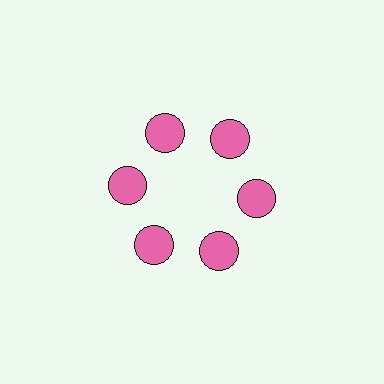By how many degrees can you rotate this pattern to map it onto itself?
The pattern maps onto itself every 60 degrees of rotation.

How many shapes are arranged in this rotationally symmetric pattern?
There are 6 shapes, arranged in 6 groups of 1.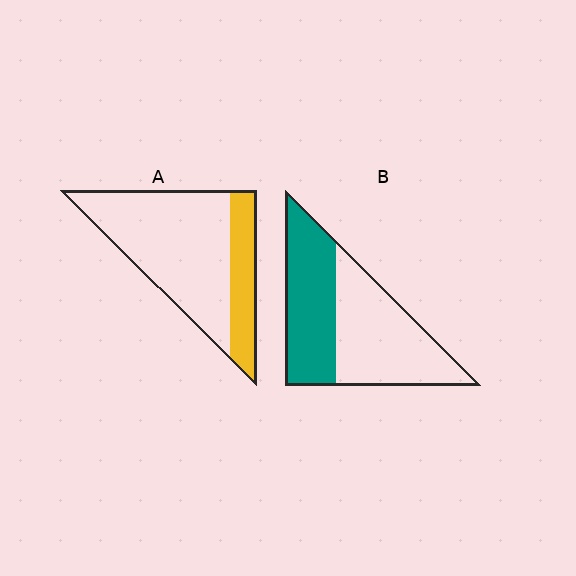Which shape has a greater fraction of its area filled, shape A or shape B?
Shape B.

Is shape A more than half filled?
No.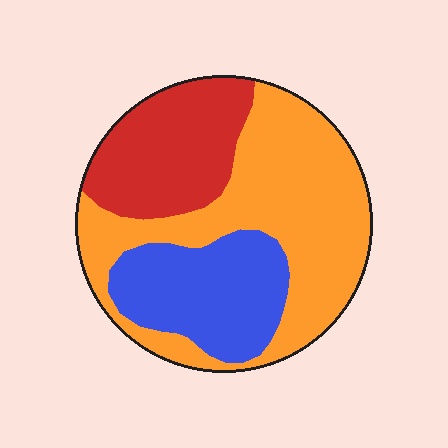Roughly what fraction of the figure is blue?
Blue takes up about one quarter (1/4) of the figure.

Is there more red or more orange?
Orange.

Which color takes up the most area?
Orange, at roughly 50%.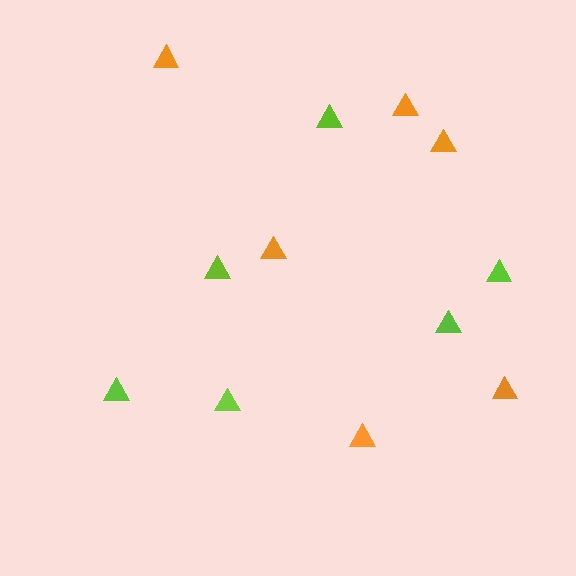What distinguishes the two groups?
There are 2 groups: one group of orange triangles (6) and one group of lime triangles (6).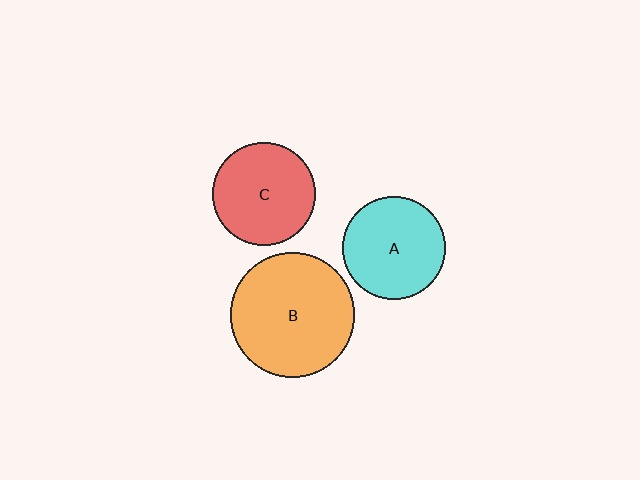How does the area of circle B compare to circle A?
Approximately 1.5 times.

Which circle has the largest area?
Circle B (orange).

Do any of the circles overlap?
No, none of the circles overlap.